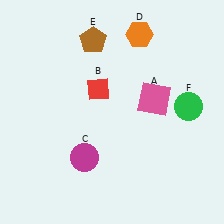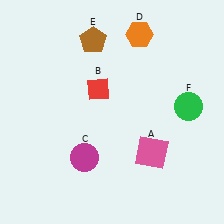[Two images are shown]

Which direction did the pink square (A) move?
The pink square (A) moved down.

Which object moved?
The pink square (A) moved down.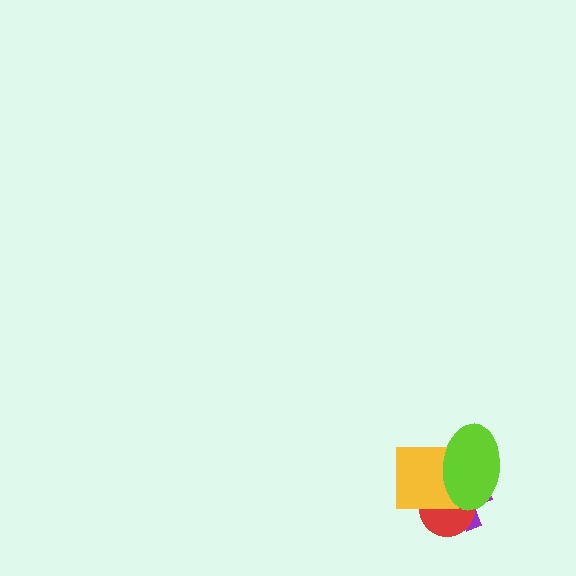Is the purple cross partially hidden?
Yes, it is partially covered by another shape.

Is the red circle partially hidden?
Yes, it is partially covered by another shape.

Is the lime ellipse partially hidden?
No, no other shape covers it.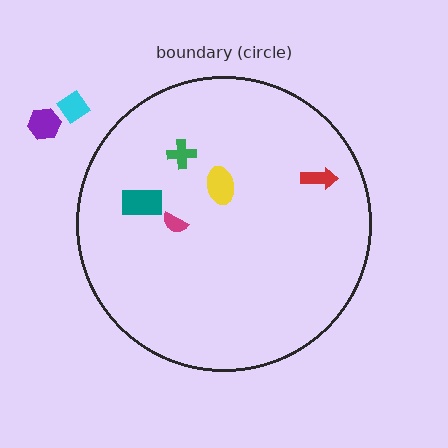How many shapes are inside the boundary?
5 inside, 2 outside.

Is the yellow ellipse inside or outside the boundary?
Inside.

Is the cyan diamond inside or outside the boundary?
Outside.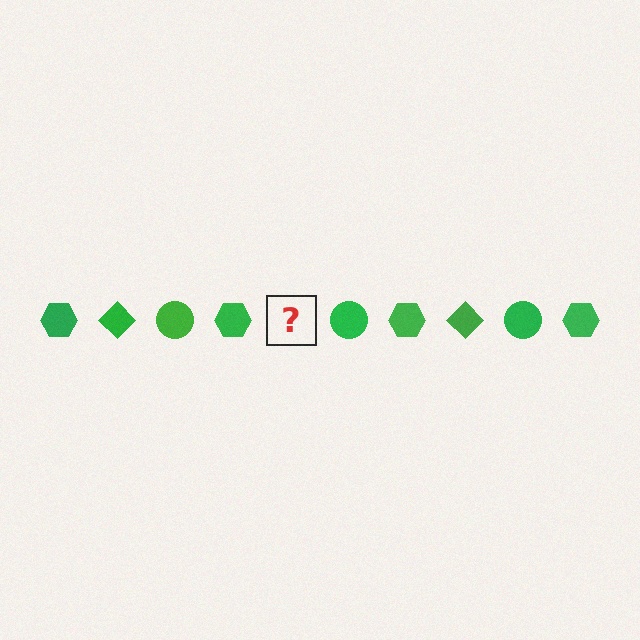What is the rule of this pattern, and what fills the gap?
The rule is that the pattern cycles through hexagon, diamond, circle shapes in green. The gap should be filled with a green diamond.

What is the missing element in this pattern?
The missing element is a green diamond.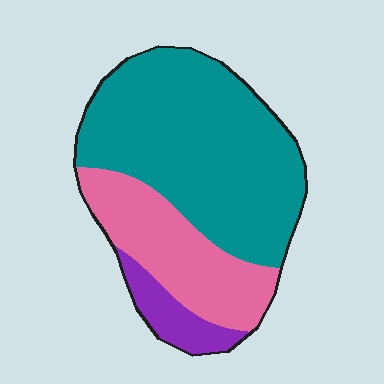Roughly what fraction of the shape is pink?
Pink takes up about one quarter (1/4) of the shape.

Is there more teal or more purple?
Teal.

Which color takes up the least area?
Purple, at roughly 10%.